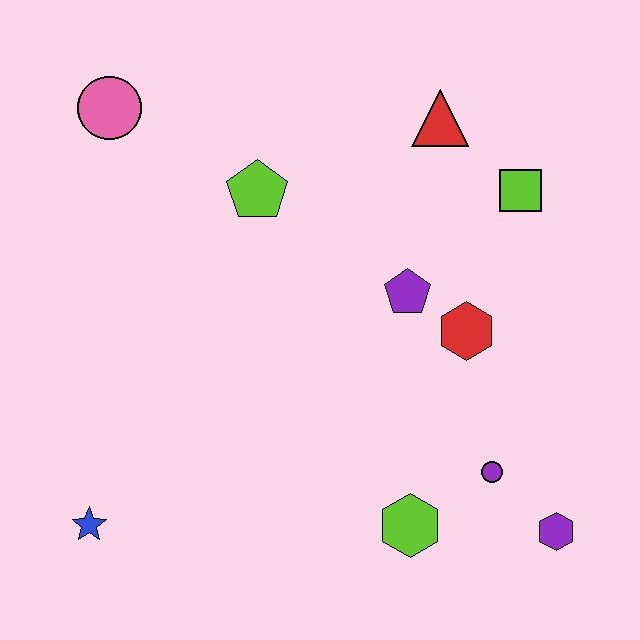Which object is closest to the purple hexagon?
The purple circle is closest to the purple hexagon.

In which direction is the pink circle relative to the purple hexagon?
The pink circle is to the left of the purple hexagon.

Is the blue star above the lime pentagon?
No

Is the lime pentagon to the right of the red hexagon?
No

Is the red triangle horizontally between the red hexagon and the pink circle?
Yes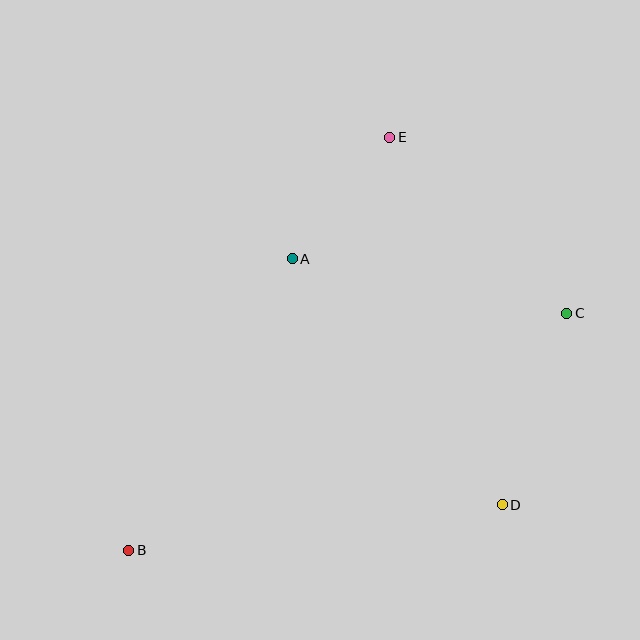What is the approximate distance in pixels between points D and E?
The distance between D and E is approximately 384 pixels.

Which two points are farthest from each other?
Points B and C are farthest from each other.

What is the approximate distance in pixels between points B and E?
The distance between B and E is approximately 488 pixels.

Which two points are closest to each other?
Points A and E are closest to each other.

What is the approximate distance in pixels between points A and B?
The distance between A and B is approximately 334 pixels.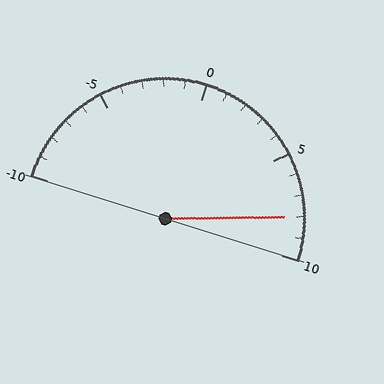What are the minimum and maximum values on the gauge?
The gauge ranges from -10 to 10.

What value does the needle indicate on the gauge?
The needle indicates approximately 8.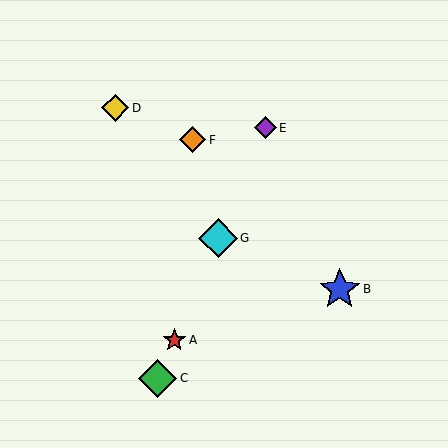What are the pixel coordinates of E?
Object E is at (266, 128).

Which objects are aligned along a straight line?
Objects A, C, E, G are aligned along a straight line.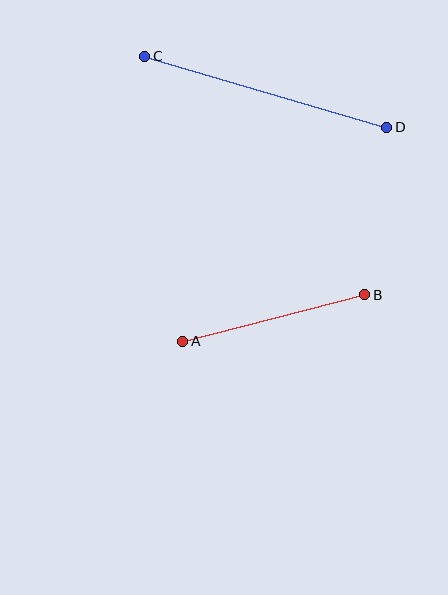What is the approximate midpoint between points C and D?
The midpoint is at approximately (266, 92) pixels.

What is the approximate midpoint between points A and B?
The midpoint is at approximately (274, 318) pixels.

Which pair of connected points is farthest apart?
Points C and D are farthest apart.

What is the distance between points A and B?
The distance is approximately 188 pixels.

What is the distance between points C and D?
The distance is approximately 252 pixels.